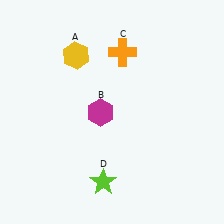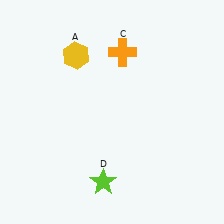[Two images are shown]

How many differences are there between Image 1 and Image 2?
There is 1 difference between the two images.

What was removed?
The magenta hexagon (B) was removed in Image 2.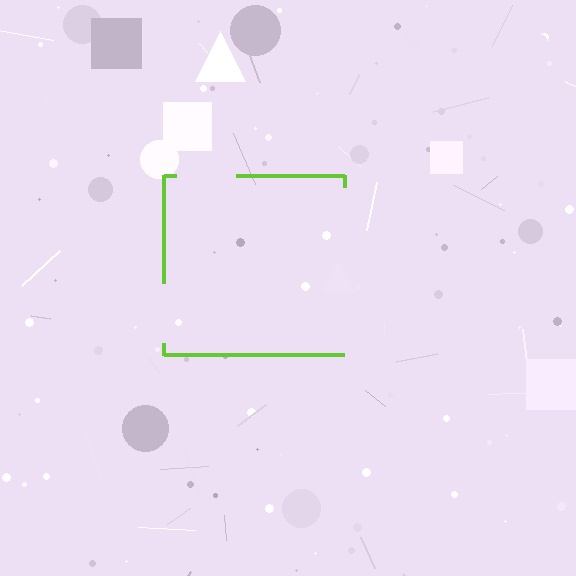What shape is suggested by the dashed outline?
The dashed outline suggests a square.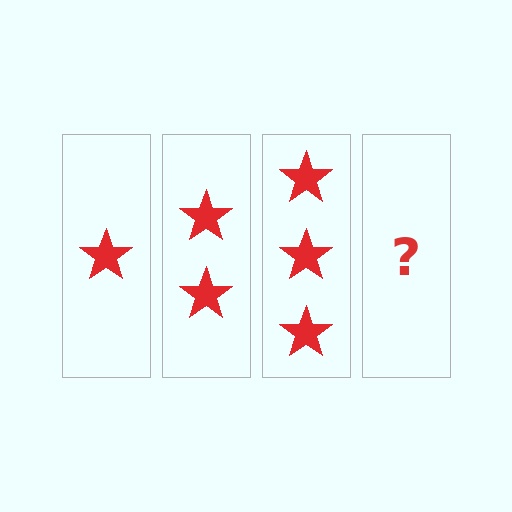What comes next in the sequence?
The next element should be 4 stars.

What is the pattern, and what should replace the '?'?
The pattern is that each step adds one more star. The '?' should be 4 stars.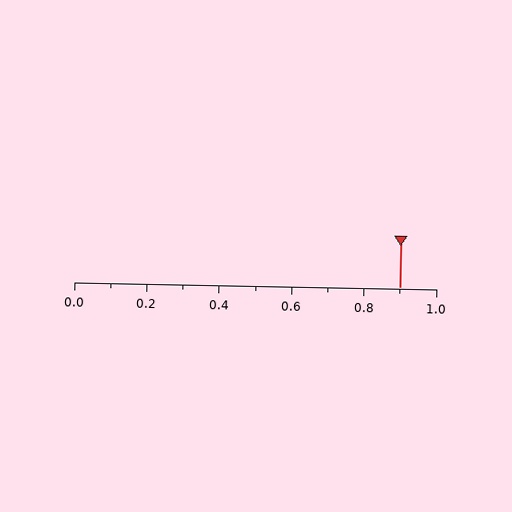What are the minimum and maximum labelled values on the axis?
The axis runs from 0.0 to 1.0.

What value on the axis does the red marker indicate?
The marker indicates approximately 0.9.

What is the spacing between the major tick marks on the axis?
The major ticks are spaced 0.2 apart.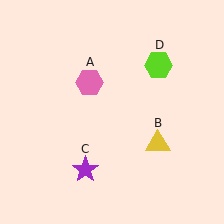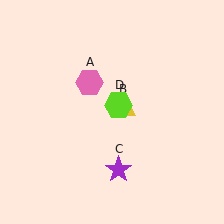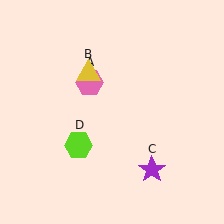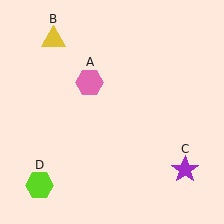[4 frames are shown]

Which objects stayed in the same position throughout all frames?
Pink hexagon (object A) remained stationary.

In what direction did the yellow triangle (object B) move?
The yellow triangle (object B) moved up and to the left.